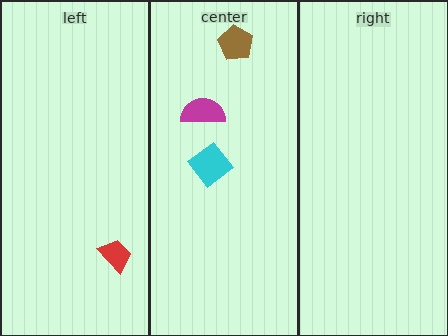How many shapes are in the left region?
1.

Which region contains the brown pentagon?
The center region.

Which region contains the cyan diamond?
The center region.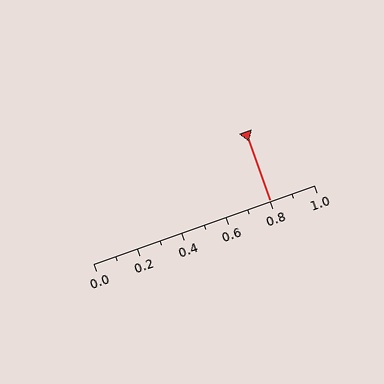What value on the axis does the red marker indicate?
The marker indicates approximately 0.8.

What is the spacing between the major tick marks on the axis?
The major ticks are spaced 0.2 apart.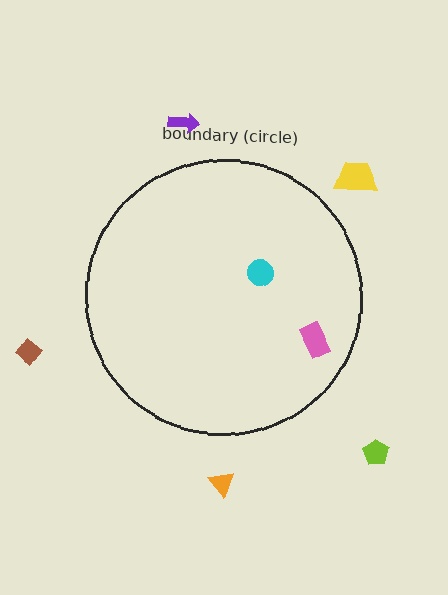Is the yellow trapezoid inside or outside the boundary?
Outside.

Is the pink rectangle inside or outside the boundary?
Inside.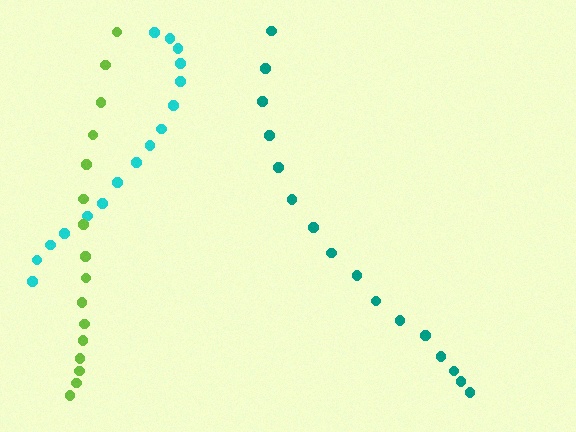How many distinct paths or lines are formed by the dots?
There are 3 distinct paths.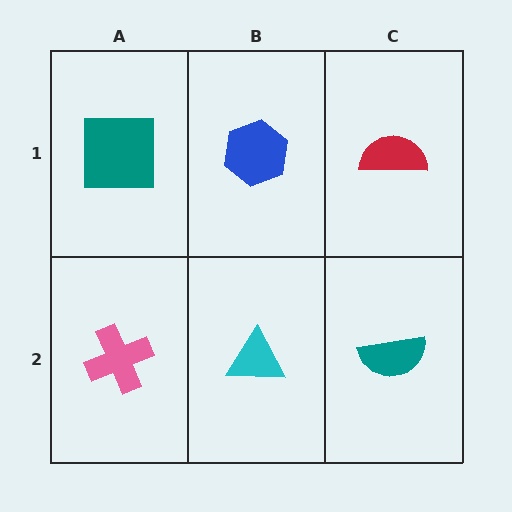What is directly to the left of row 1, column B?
A teal square.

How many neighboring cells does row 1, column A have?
2.